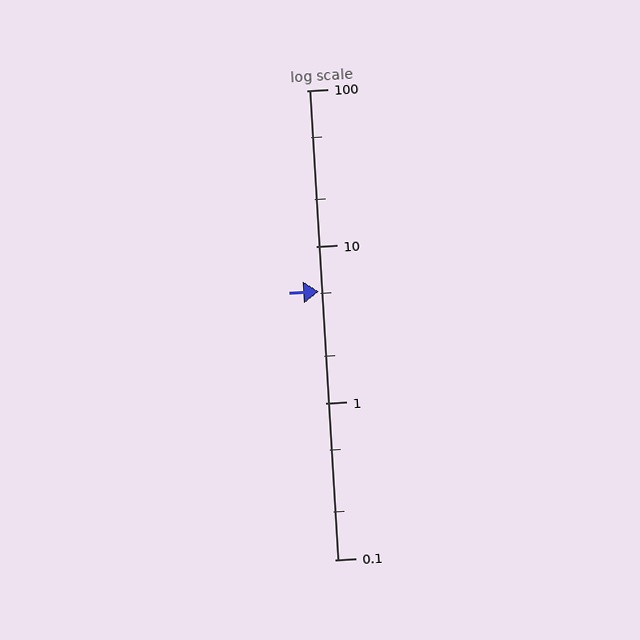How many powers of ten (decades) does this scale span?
The scale spans 3 decades, from 0.1 to 100.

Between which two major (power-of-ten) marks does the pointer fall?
The pointer is between 1 and 10.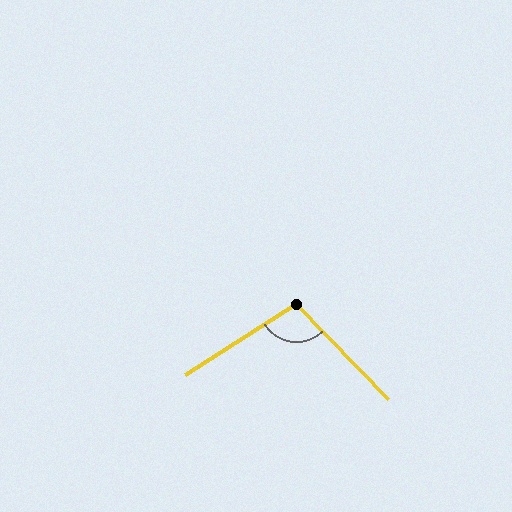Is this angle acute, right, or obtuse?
It is obtuse.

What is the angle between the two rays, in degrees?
Approximately 102 degrees.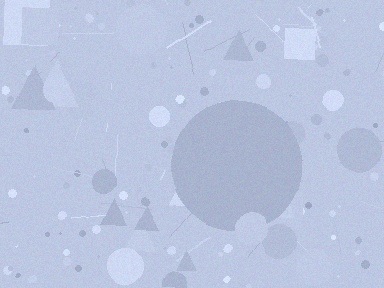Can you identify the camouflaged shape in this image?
The camouflaged shape is a circle.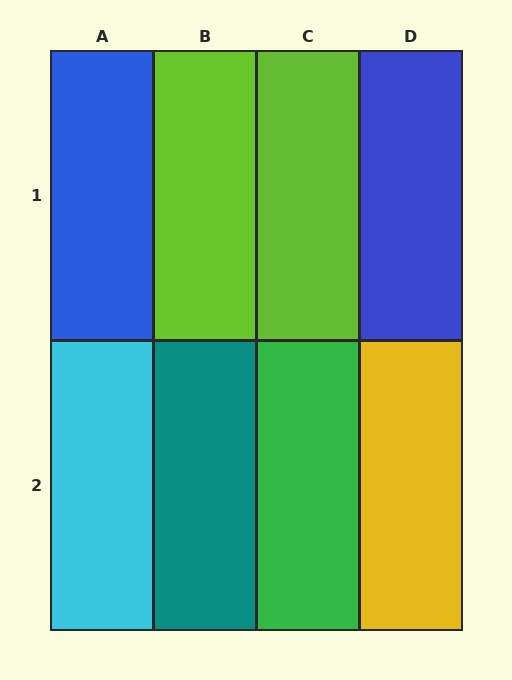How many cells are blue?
2 cells are blue.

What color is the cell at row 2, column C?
Green.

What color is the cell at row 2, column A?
Cyan.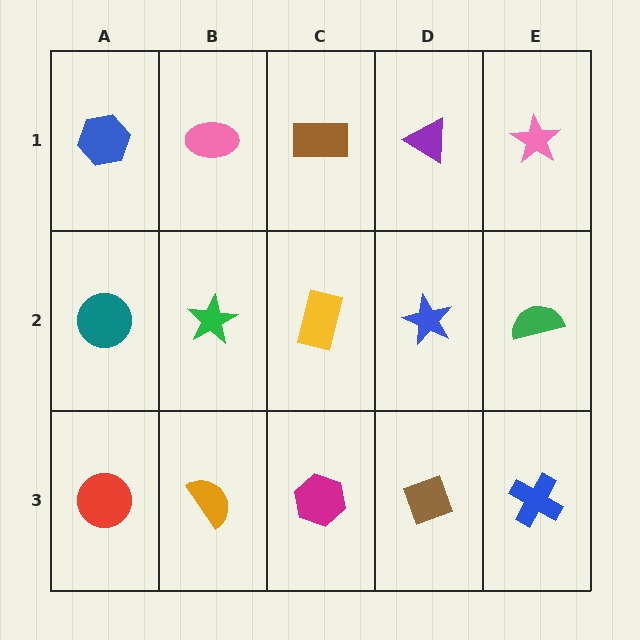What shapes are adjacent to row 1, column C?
A yellow rectangle (row 2, column C), a pink ellipse (row 1, column B), a purple triangle (row 1, column D).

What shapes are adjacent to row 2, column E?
A pink star (row 1, column E), a blue cross (row 3, column E), a blue star (row 2, column D).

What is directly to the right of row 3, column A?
An orange semicircle.